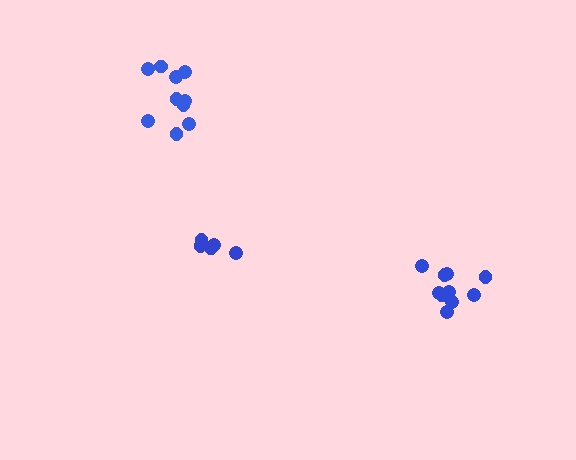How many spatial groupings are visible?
There are 3 spatial groupings.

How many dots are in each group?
Group 1: 10 dots, Group 2: 5 dots, Group 3: 10 dots (25 total).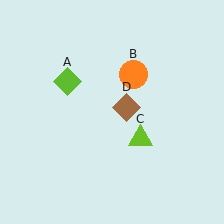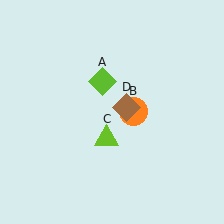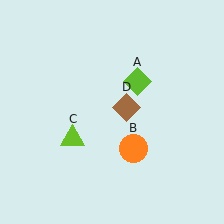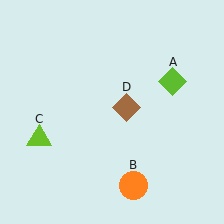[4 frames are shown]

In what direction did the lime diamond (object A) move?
The lime diamond (object A) moved right.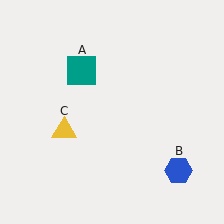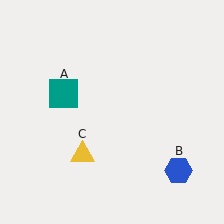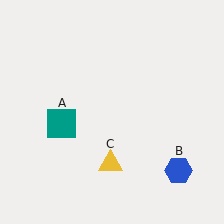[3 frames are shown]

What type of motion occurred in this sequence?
The teal square (object A), yellow triangle (object C) rotated counterclockwise around the center of the scene.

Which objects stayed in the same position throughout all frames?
Blue hexagon (object B) remained stationary.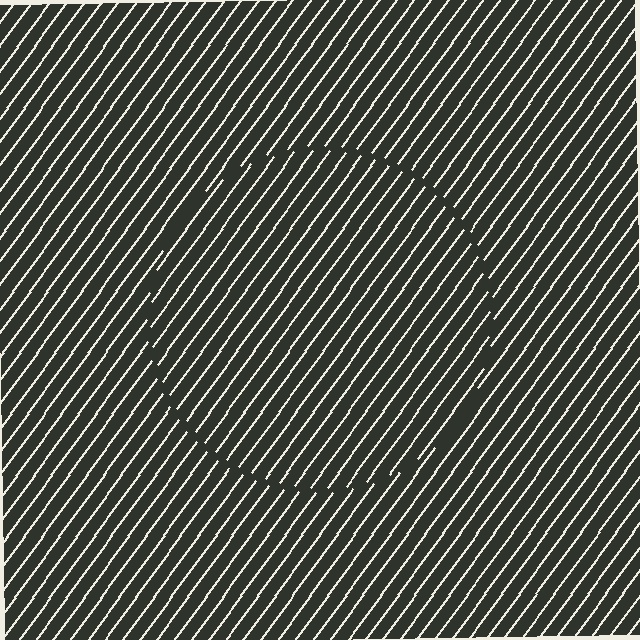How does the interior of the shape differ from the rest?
The interior of the shape contains the same grating, shifted by half a period — the contour is defined by the phase discontinuity where line-ends from the inner and outer gratings abut.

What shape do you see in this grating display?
An illusory circle. The interior of the shape contains the same grating, shifted by half a period — the contour is defined by the phase discontinuity where line-ends from the inner and outer gratings abut.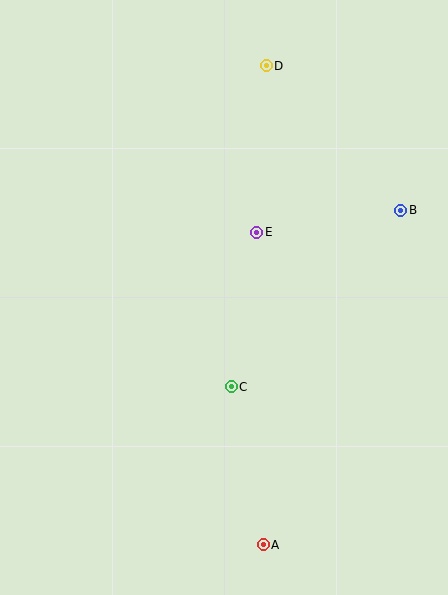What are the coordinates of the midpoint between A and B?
The midpoint between A and B is at (332, 377).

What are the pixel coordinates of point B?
Point B is at (401, 210).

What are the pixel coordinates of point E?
Point E is at (257, 232).